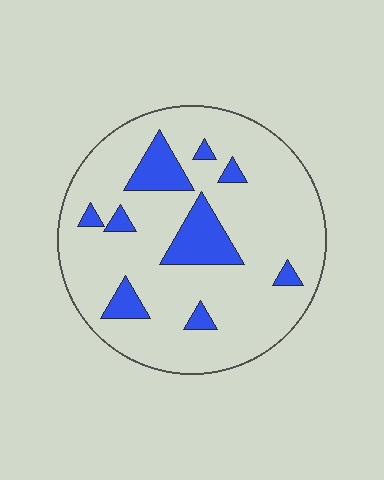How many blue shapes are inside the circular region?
9.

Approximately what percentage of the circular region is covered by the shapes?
Approximately 15%.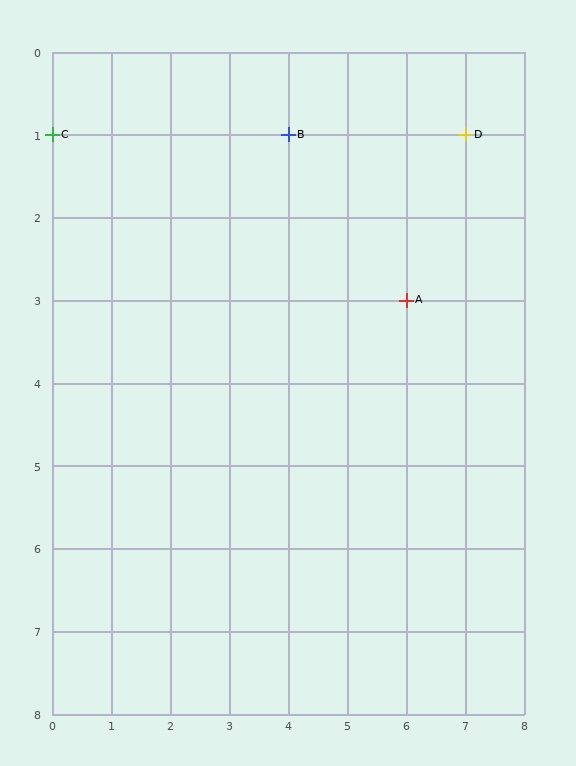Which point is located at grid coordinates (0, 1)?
Point C is at (0, 1).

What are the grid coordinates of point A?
Point A is at grid coordinates (6, 3).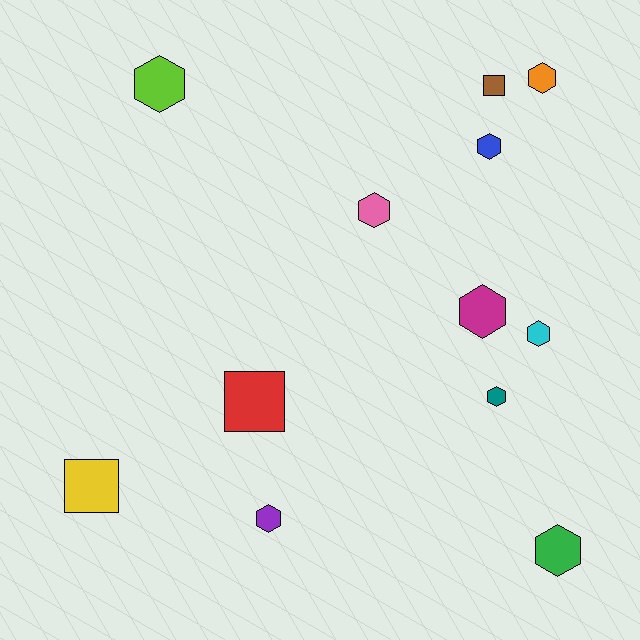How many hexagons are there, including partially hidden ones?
There are 9 hexagons.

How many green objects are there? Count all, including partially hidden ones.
There is 1 green object.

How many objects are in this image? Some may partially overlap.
There are 12 objects.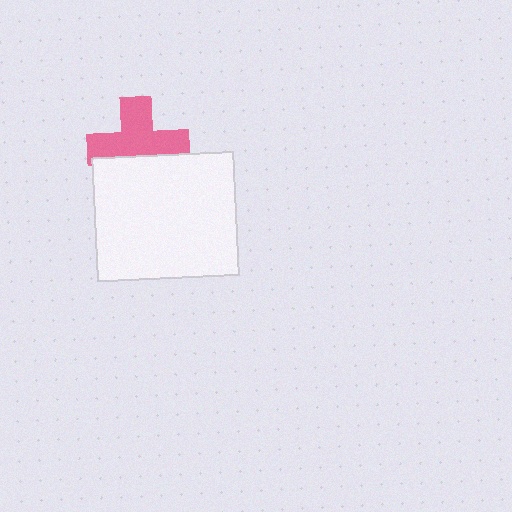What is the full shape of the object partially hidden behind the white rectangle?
The partially hidden object is a pink cross.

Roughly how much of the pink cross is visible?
About half of it is visible (roughly 65%).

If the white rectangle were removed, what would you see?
You would see the complete pink cross.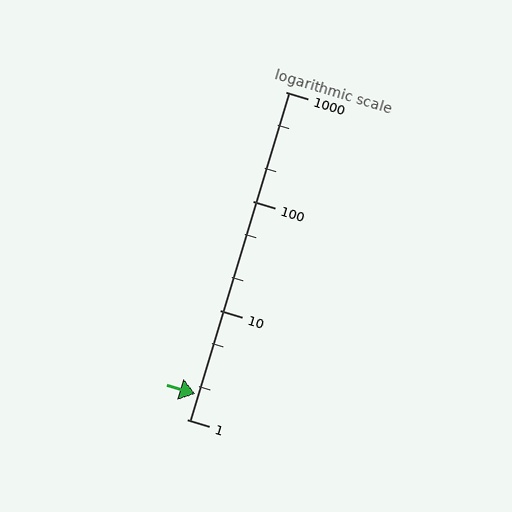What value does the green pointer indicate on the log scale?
The pointer indicates approximately 1.7.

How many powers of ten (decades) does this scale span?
The scale spans 3 decades, from 1 to 1000.